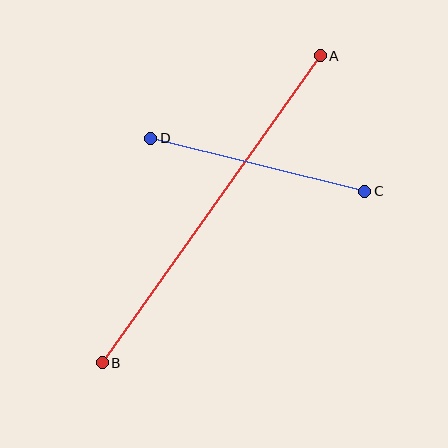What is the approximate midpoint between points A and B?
The midpoint is at approximately (211, 209) pixels.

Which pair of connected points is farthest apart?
Points A and B are farthest apart.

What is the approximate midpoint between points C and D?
The midpoint is at approximately (258, 165) pixels.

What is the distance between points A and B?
The distance is approximately 377 pixels.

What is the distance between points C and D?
The distance is approximately 220 pixels.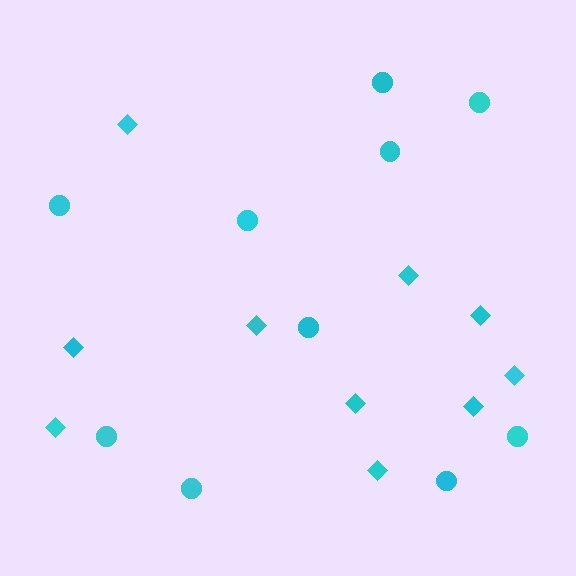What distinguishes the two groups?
There are 2 groups: one group of diamonds (10) and one group of circles (10).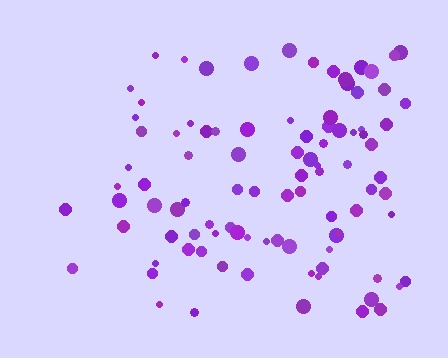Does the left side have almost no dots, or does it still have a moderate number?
Still a moderate number, just noticeably fewer than the right.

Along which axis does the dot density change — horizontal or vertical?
Horizontal.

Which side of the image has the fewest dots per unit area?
The left.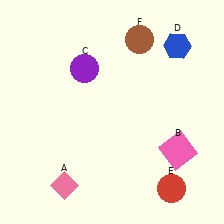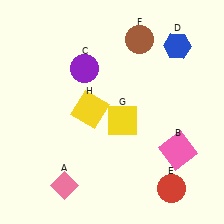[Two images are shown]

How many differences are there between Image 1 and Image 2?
There are 2 differences between the two images.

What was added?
A yellow square (G), a yellow square (H) were added in Image 2.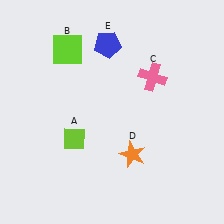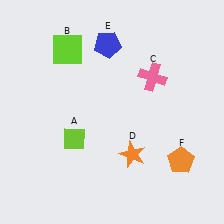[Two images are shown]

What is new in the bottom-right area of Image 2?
An orange pentagon (F) was added in the bottom-right area of Image 2.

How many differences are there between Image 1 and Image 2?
There is 1 difference between the two images.